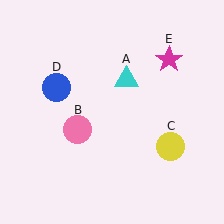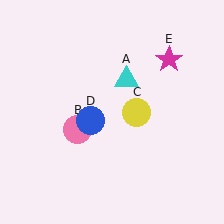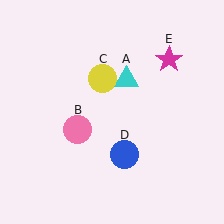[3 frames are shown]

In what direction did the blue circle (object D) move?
The blue circle (object D) moved down and to the right.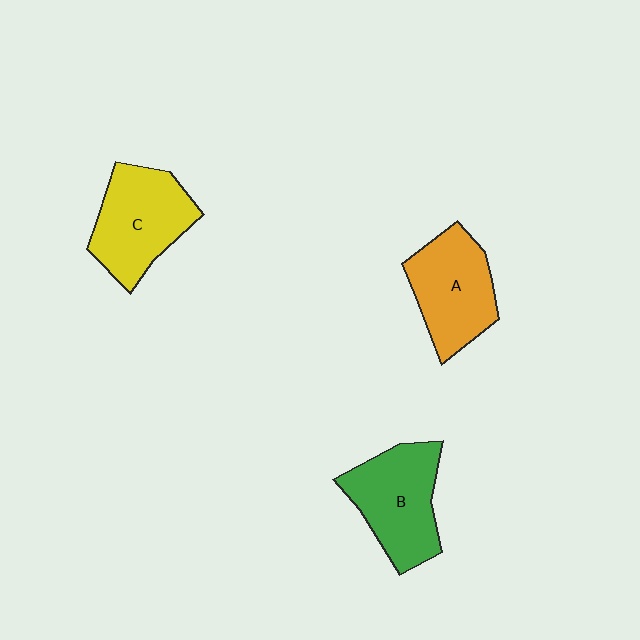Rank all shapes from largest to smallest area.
From largest to smallest: C (yellow), B (green), A (orange).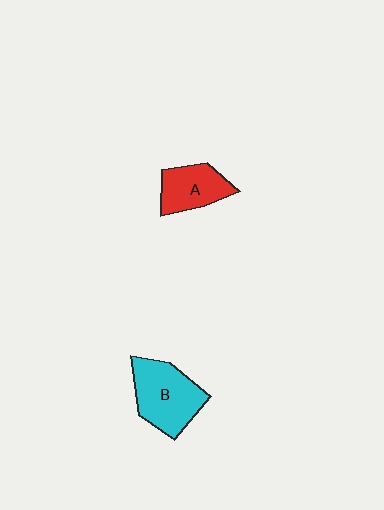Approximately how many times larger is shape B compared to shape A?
Approximately 1.4 times.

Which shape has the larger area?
Shape B (cyan).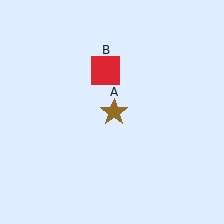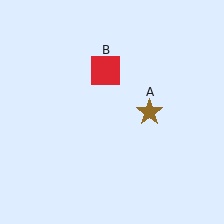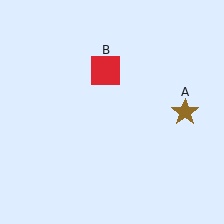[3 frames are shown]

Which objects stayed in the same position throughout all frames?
Red square (object B) remained stationary.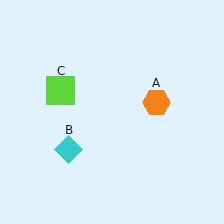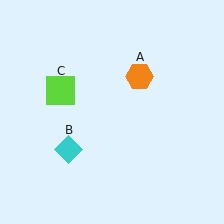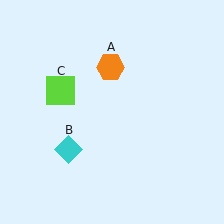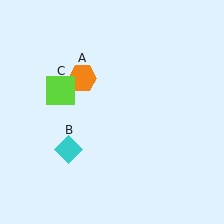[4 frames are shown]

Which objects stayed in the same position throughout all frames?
Cyan diamond (object B) and lime square (object C) remained stationary.